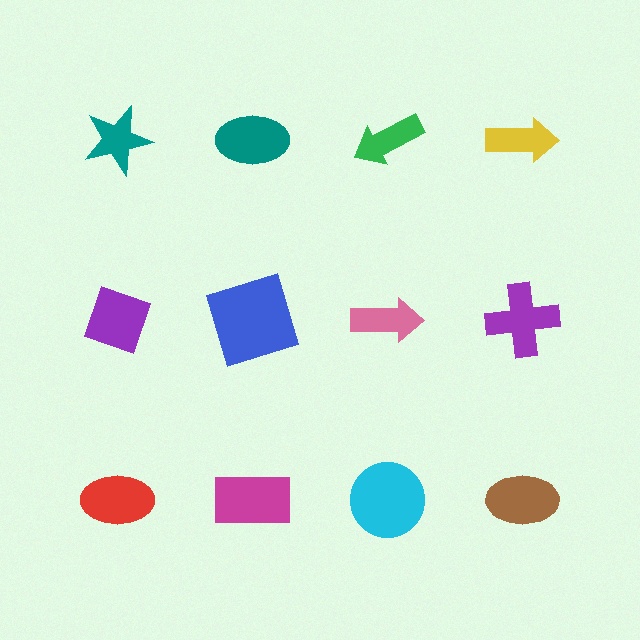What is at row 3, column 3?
A cyan circle.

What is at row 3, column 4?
A brown ellipse.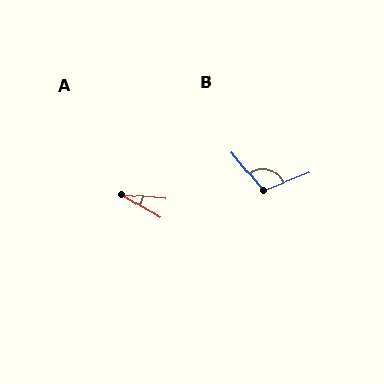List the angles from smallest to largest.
A (26°), B (107°).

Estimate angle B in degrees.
Approximately 107 degrees.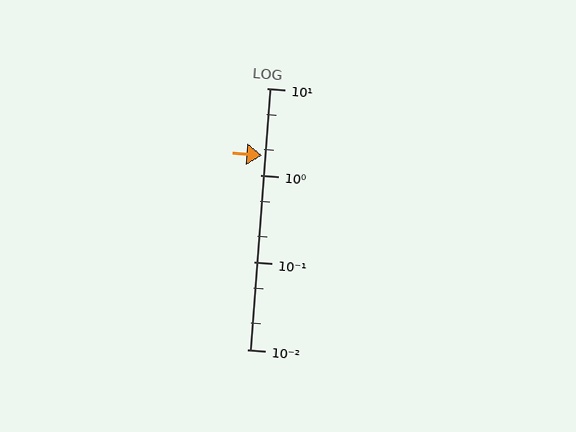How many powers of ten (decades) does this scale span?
The scale spans 3 decades, from 0.01 to 10.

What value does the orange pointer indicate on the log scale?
The pointer indicates approximately 1.7.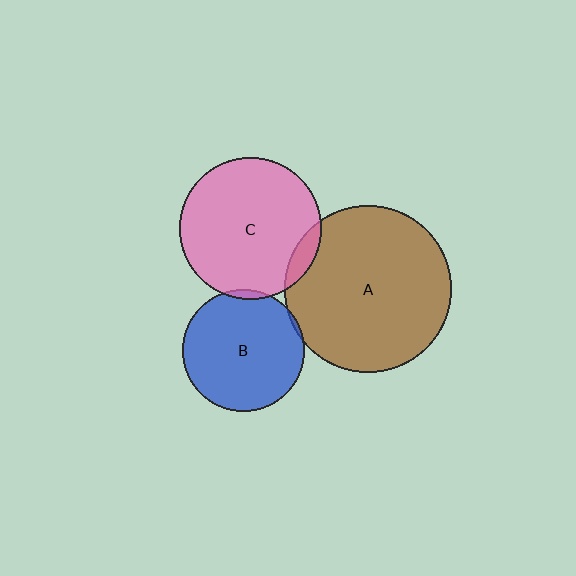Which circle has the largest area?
Circle A (brown).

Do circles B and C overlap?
Yes.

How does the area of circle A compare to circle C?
Approximately 1.4 times.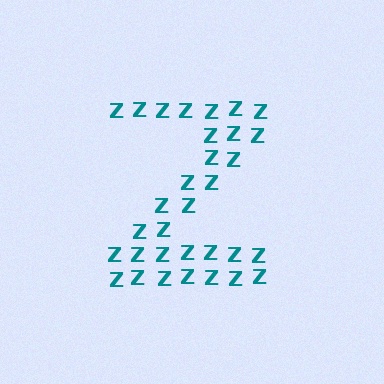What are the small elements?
The small elements are letter Z's.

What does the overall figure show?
The overall figure shows the letter Z.